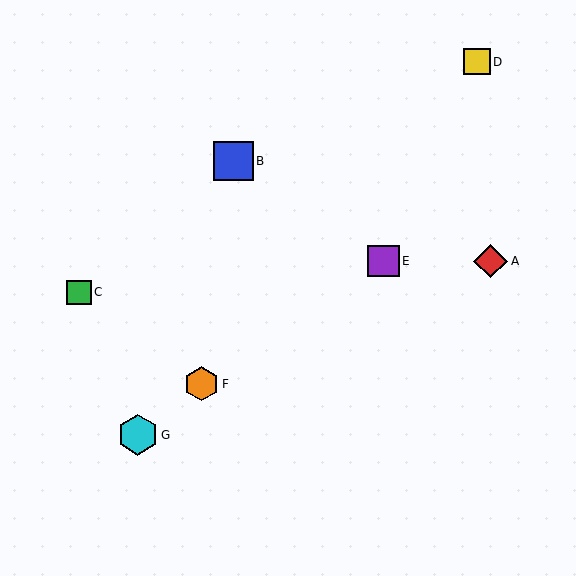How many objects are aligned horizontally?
2 objects (A, E) are aligned horizontally.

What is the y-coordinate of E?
Object E is at y≈261.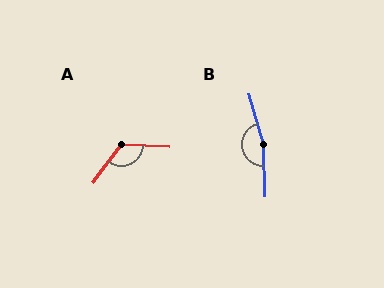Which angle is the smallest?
A, at approximately 124 degrees.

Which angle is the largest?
B, at approximately 165 degrees.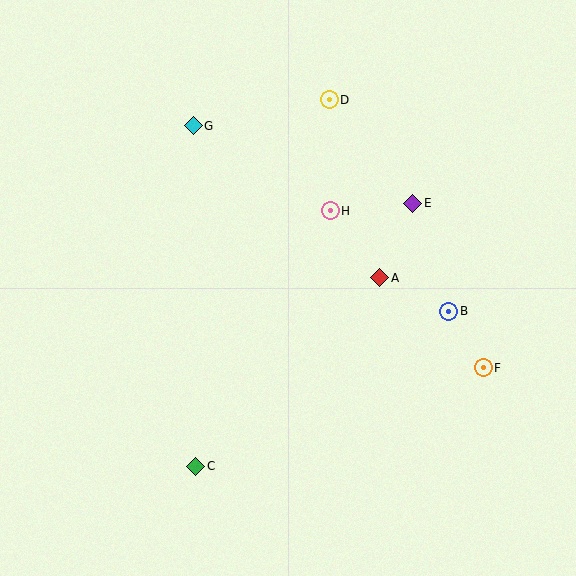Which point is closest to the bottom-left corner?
Point C is closest to the bottom-left corner.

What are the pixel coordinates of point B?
Point B is at (449, 311).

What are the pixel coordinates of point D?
Point D is at (329, 100).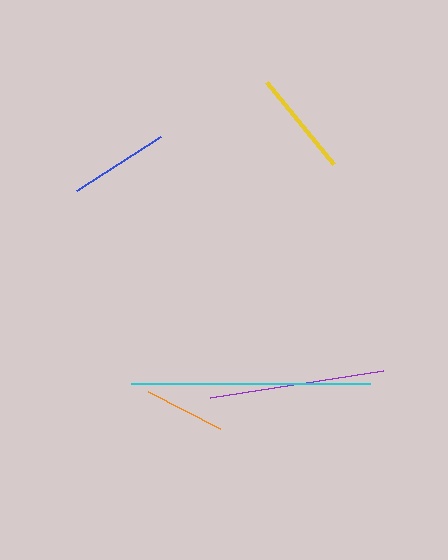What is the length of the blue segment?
The blue segment is approximately 100 pixels long.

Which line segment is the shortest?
The orange line is the shortest at approximately 81 pixels.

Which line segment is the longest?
The cyan line is the longest at approximately 238 pixels.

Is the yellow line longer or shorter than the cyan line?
The cyan line is longer than the yellow line.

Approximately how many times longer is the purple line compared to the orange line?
The purple line is approximately 2.2 times the length of the orange line.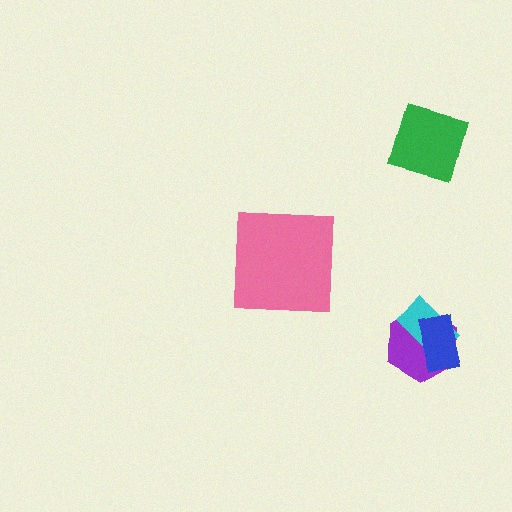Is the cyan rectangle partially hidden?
Yes, it is partially covered by another shape.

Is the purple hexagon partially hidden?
Yes, it is partially covered by another shape.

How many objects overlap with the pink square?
0 objects overlap with the pink square.